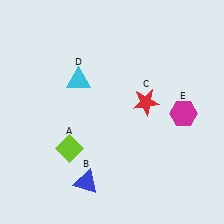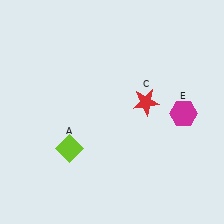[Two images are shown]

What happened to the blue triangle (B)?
The blue triangle (B) was removed in Image 2. It was in the bottom-left area of Image 1.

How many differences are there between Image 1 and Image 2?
There are 2 differences between the two images.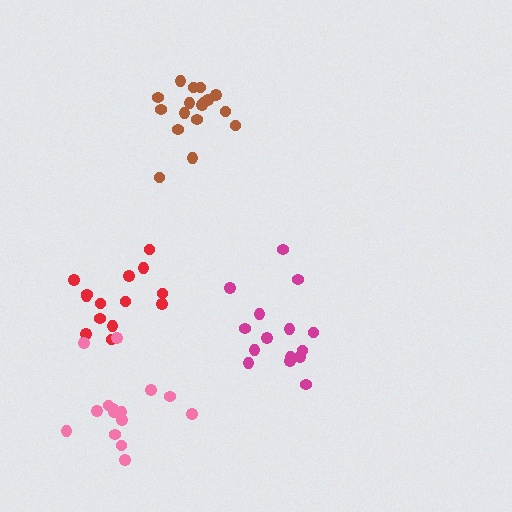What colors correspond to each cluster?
The clusters are colored: magenta, red, brown, pink.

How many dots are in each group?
Group 1: 15 dots, Group 2: 14 dots, Group 3: 17 dots, Group 4: 16 dots (62 total).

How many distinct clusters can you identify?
There are 4 distinct clusters.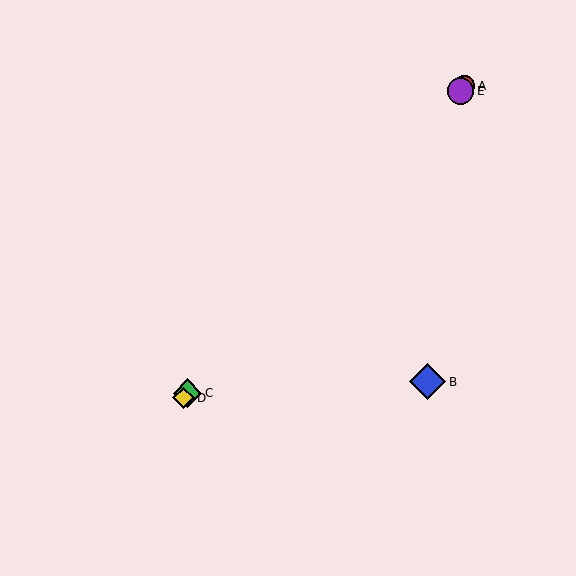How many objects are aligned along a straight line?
4 objects (A, C, D, E) are aligned along a straight line.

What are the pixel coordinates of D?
Object D is at (183, 398).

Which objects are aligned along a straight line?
Objects A, C, D, E are aligned along a straight line.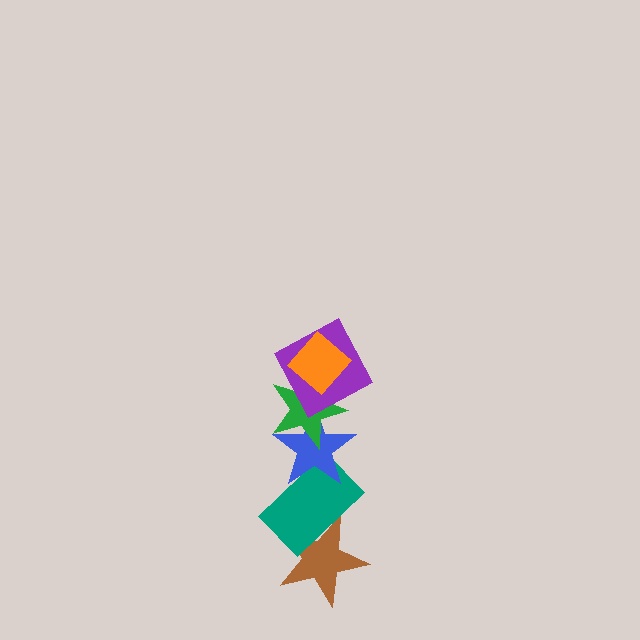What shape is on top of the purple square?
The orange diamond is on top of the purple square.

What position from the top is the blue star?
The blue star is 4th from the top.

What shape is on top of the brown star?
The teal rectangle is on top of the brown star.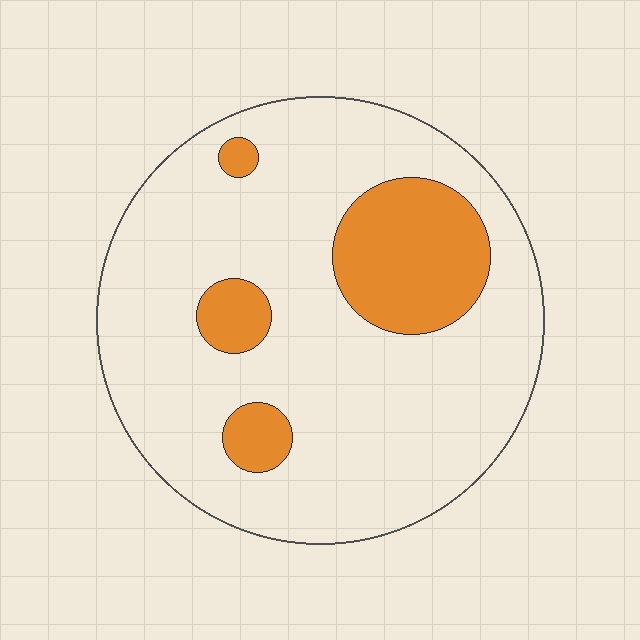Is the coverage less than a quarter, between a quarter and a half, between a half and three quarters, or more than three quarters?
Less than a quarter.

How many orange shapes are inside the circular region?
4.